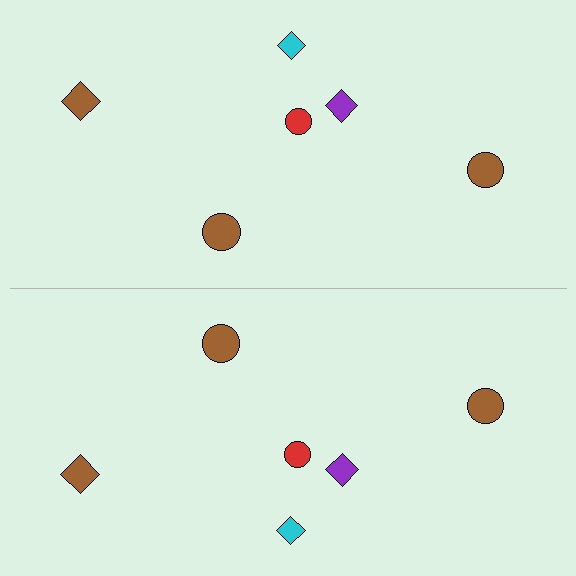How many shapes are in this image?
There are 12 shapes in this image.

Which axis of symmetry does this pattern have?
The pattern has a horizontal axis of symmetry running through the center of the image.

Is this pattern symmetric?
Yes, this pattern has bilateral (reflection) symmetry.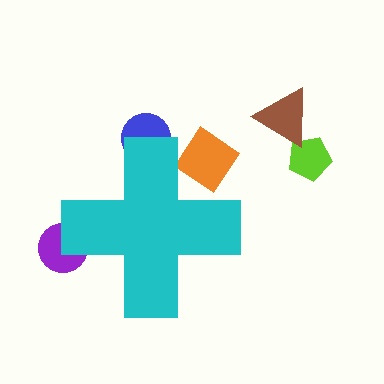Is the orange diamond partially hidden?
Yes, the orange diamond is partially hidden behind the cyan cross.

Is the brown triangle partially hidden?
No, the brown triangle is fully visible.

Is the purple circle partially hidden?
Yes, the purple circle is partially hidden behind the cyan cross.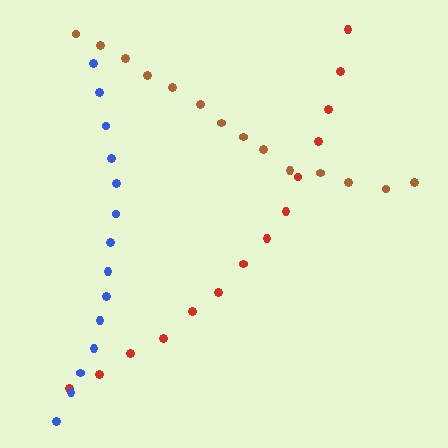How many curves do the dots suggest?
There are 3 distinct paths.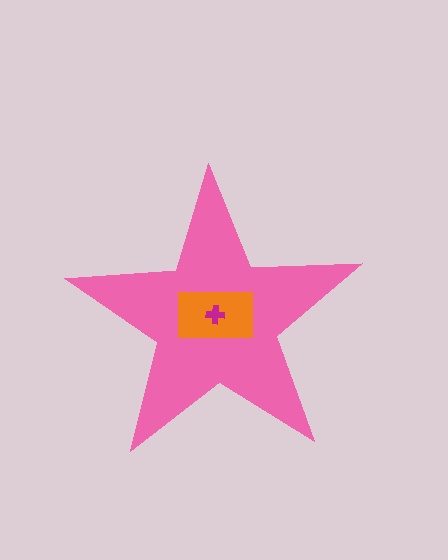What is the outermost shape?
The pink star.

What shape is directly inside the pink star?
The orange rectangle.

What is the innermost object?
The magenta cross.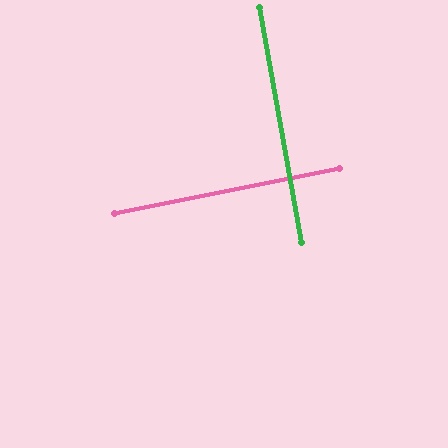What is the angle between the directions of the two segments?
Approximately 89 degrees.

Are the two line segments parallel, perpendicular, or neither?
Perpendicular — they meet at approximately 89°.